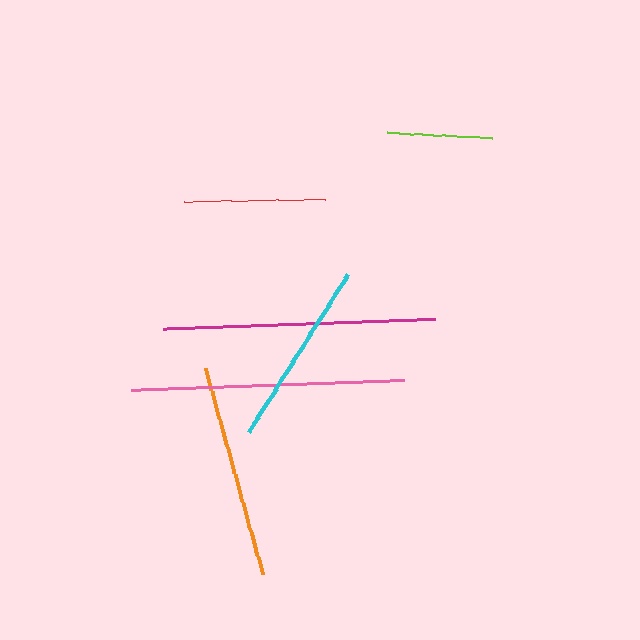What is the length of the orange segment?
The orange segment is approximately 213 pixels long.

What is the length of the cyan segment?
The cyan segment is approximately 186 pixels long.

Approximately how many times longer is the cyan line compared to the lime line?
The cyan line is approximately 1.8 times the length of the lime line.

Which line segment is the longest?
The pink line is the longest at approximately 273 pixels.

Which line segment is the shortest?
The lime line is the shortest at approximately 105 pixels.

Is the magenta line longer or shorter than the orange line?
The magenta line is longer than the orange line.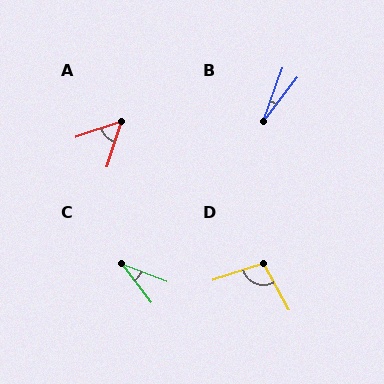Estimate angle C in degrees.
Approximately 31 degrees.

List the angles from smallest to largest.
B (18°), C (31°), A (53°), D (100°).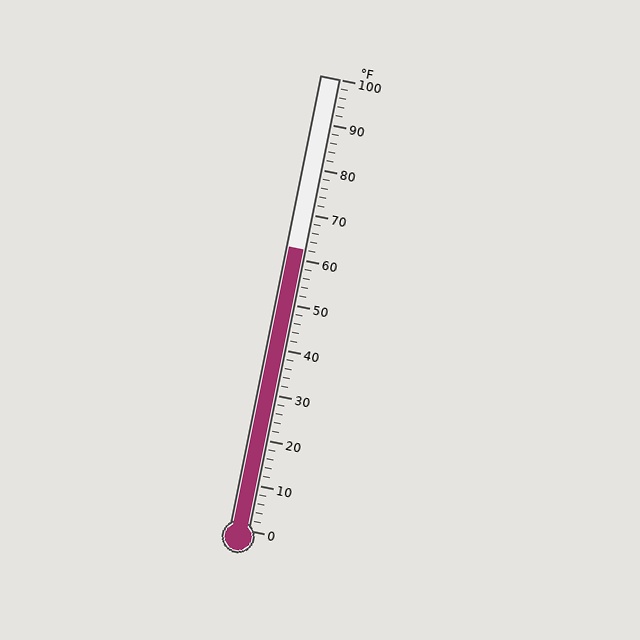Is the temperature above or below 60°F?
The temperature is above 60°F.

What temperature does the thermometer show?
The thermometer shows approximately 62°F.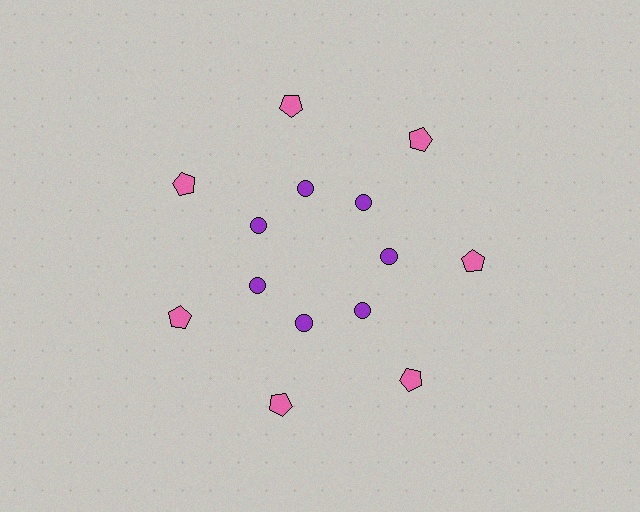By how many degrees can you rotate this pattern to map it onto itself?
The pattern maps onto itself every 51 degrees of rotation.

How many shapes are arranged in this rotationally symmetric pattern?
There are 14 shapes, arranged in 7 groups of 2.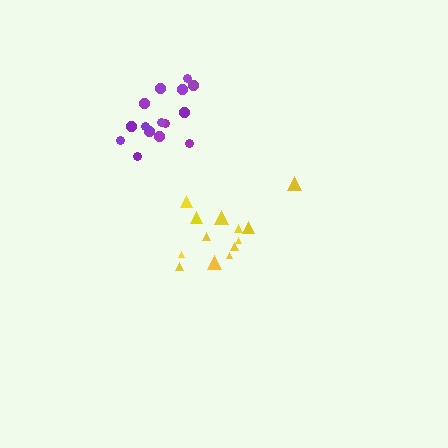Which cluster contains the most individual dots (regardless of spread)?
Purple (15).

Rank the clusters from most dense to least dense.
purple, yellow.